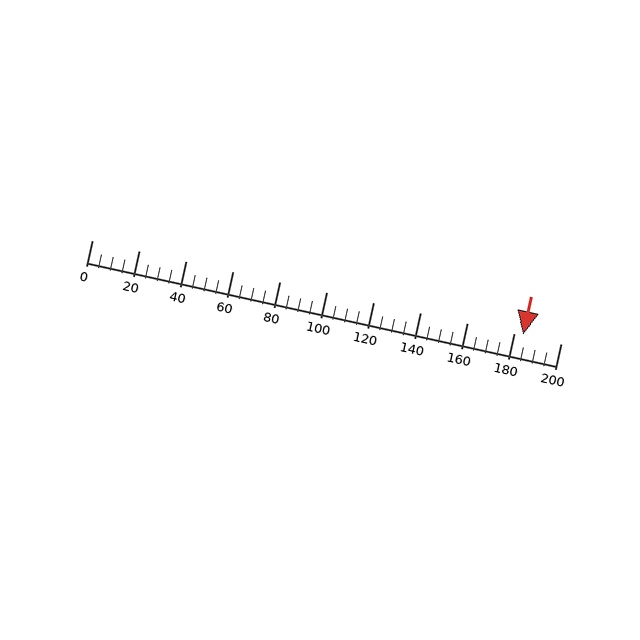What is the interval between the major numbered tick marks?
The major tick marks are spaced 20 units apart.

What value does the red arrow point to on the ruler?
The red arrow points to approximately 184.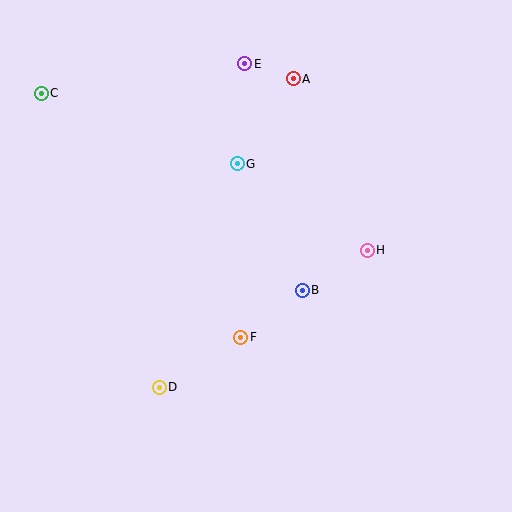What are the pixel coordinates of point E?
Point E is at (245, 64).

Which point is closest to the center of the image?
Point B at (302, 290) is closest to the center.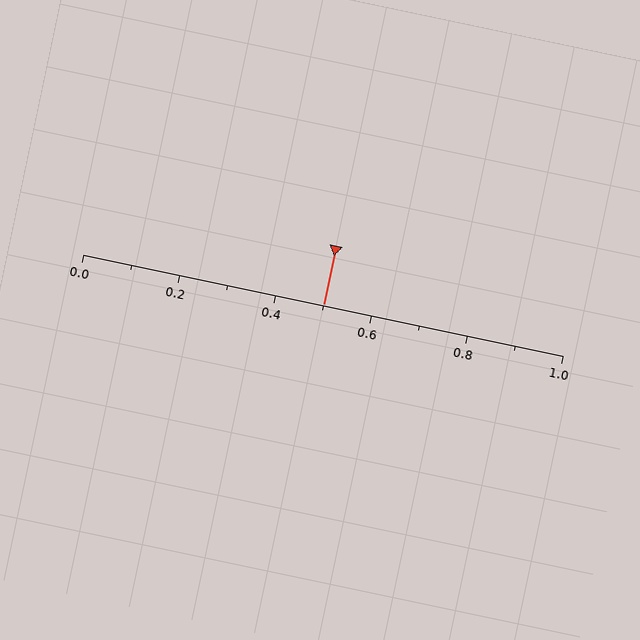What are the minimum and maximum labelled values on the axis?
The axis runs from 0.0 to 1.0.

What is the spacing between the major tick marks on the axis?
The major ticks are spaced 0.2 apart.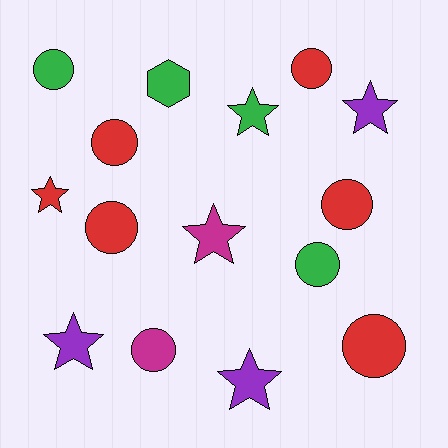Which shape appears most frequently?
Circle, with 8 objects.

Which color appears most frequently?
Red, with 6 objects.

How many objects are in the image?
There are 15 objects.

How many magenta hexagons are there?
There are no magenta hexagons.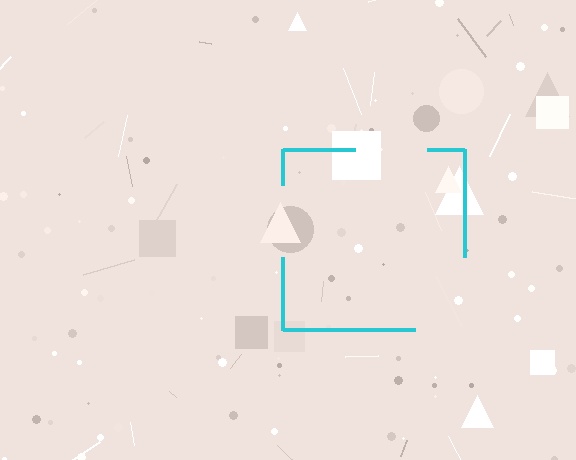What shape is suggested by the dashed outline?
The dashed outline suggests a square.